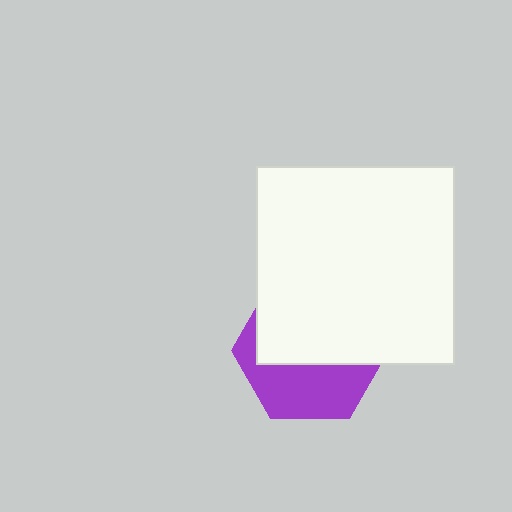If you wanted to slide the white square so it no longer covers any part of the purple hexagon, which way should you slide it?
Slide it up — that is the most direct way to separate the two shapes.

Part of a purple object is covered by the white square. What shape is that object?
It is a hexagon.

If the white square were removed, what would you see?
You would see the complete purple hexagon.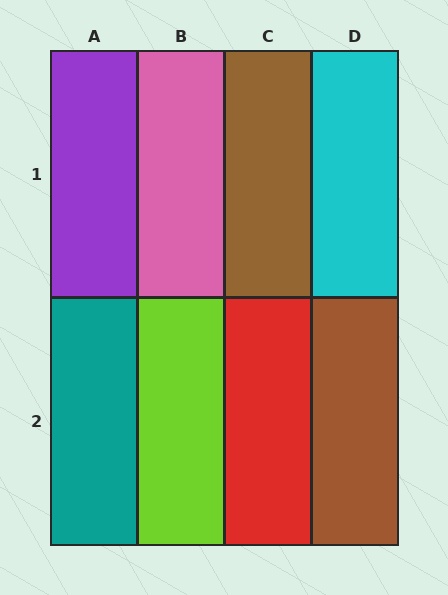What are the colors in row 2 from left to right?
Teal, lime, red, brown.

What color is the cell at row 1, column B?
Pink.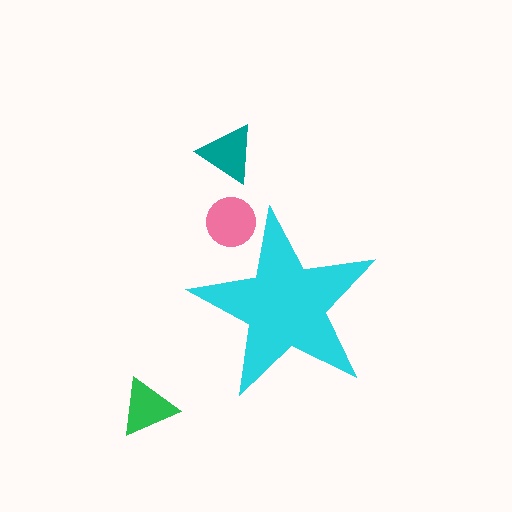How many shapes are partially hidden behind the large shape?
1 shape is partially hidden.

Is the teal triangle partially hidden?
No, the teal triangle is fully visible.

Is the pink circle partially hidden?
Yes, the pink circle is partially hidden behind the cyan star.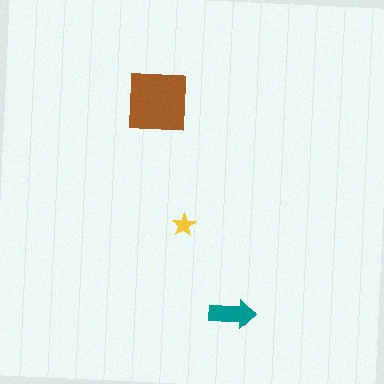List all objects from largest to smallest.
The brown square, the teal arrow, the yellow star.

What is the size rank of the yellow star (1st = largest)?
3rd.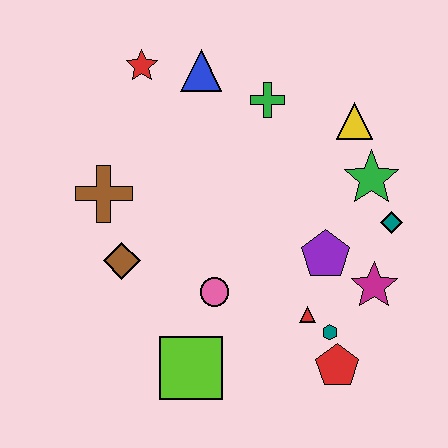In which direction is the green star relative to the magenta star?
The green star is above the magenta star.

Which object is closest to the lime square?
The pink circle is closest to the lime square.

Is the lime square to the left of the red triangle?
Yes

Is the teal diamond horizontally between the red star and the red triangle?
No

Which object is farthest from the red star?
The red pentagon is farthest from the red star.